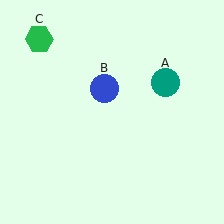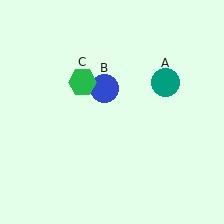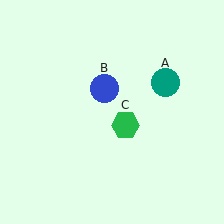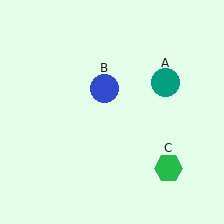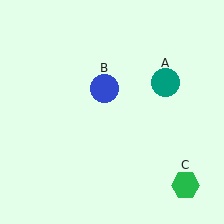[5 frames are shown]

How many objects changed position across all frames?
1 object changed position: green hexagon (object C).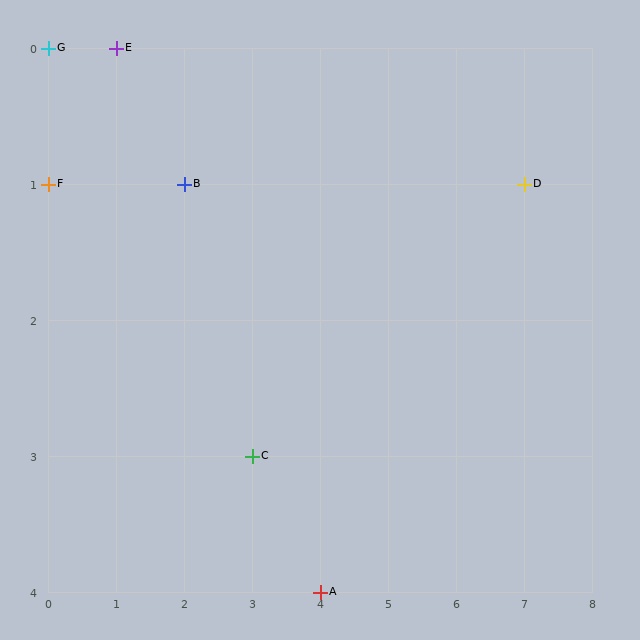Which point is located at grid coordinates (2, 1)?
Point B is at (2, 1).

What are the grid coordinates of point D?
Point D is at grid coordinates (7, 1).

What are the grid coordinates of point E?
Point E is at grid coordinates (1, 0).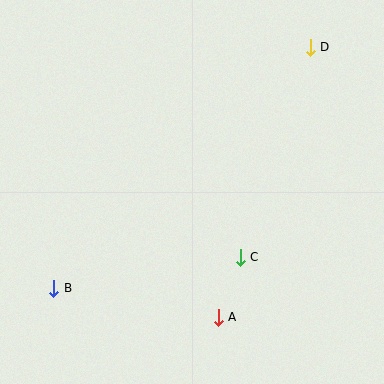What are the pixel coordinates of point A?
Point A is at (218, 317).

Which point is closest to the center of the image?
Point C at (240, 257) is closest to the center.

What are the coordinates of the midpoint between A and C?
The midpoint between A and C is at (229, 287).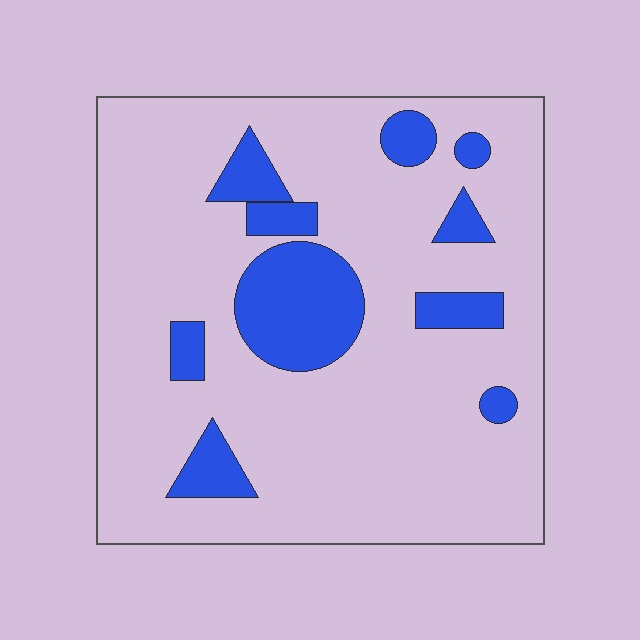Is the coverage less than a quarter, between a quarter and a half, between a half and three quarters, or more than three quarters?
Less than a quarter.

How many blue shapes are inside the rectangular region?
10.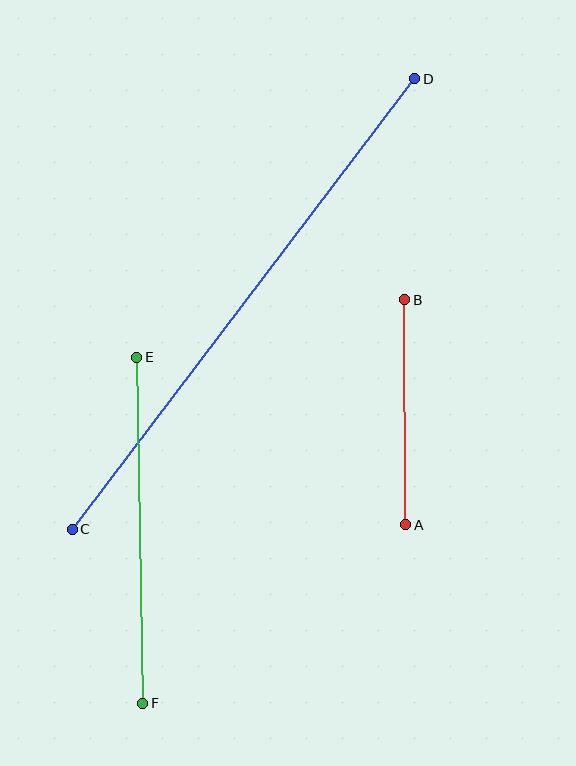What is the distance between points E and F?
The distance is approximately 346 pixels.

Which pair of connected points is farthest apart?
Points C and D are farthest apart.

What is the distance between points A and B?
The distance is approximately 225 pixels.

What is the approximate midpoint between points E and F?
The midpoint is at approximately (140, 530) pixels.